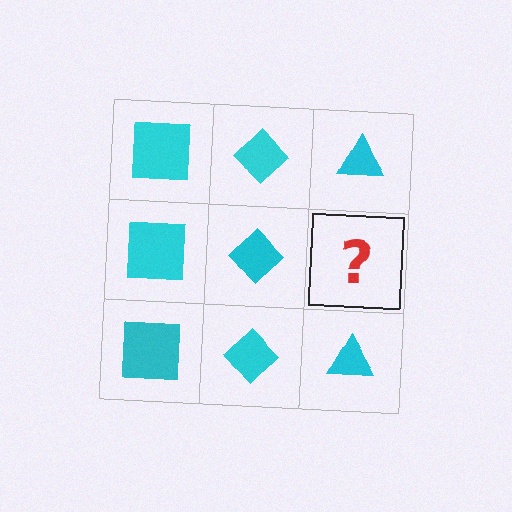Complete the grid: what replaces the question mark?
The question mark should be replaced with a cyan triangle.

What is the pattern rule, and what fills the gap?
The rule is that each column has a consistent shape. The gap should be filled with a cyan triangle.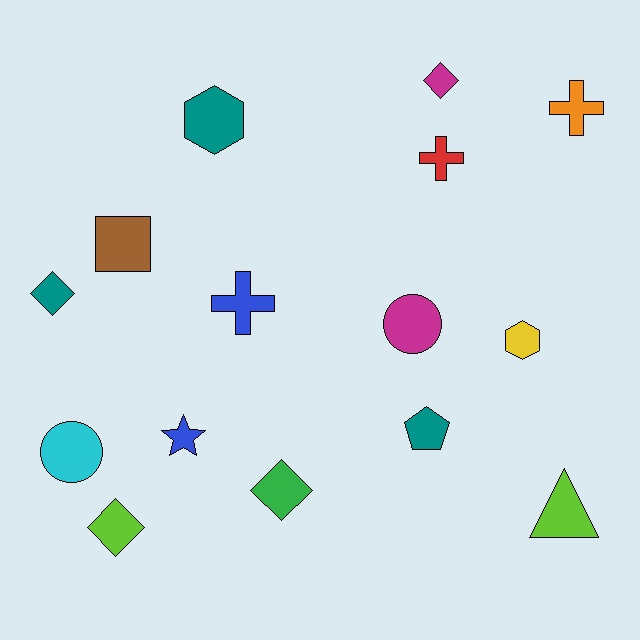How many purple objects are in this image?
There are no purple objects.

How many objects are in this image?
There are 15 objects.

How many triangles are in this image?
There is 1 triangle.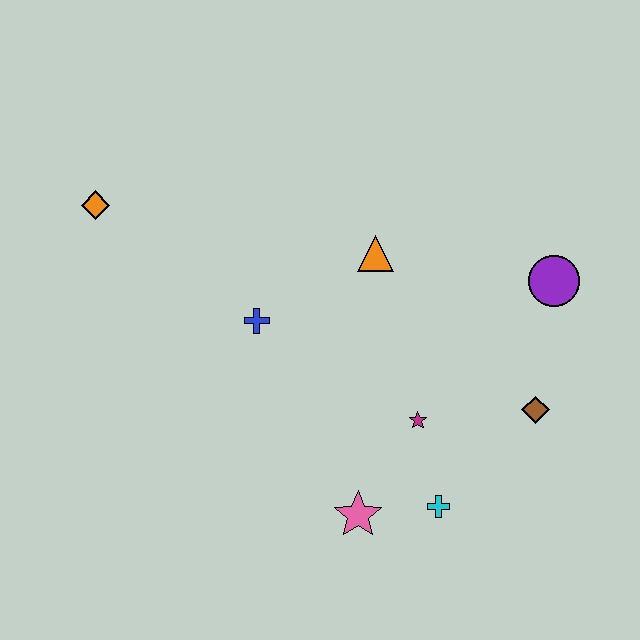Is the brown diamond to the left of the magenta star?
No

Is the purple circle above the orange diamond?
No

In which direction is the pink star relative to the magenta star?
The pink star is below the magenta star.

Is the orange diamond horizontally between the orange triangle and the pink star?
No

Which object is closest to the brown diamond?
The magenta star is closest to the brown diamond.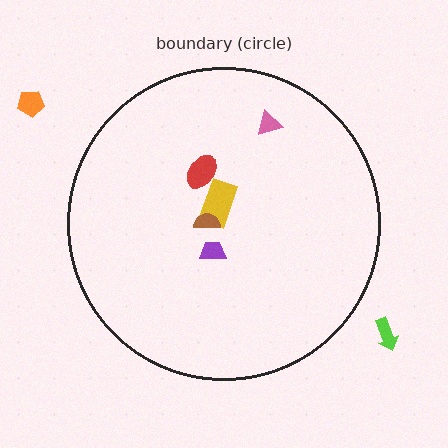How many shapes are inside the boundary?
5 inside, 2 outside.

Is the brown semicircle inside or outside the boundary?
Inside.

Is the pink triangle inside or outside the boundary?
Inside.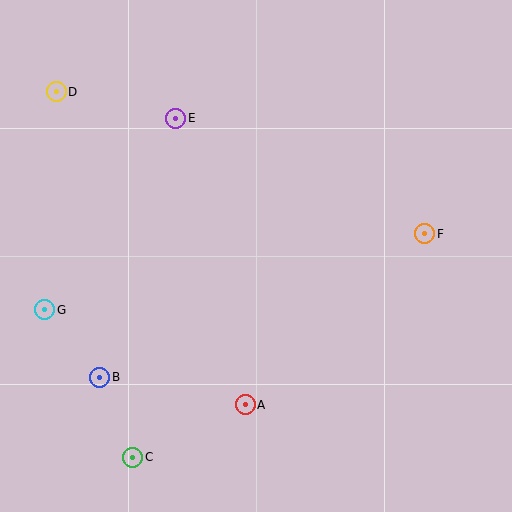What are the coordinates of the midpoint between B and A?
The midpoint between B and A is at (173, 391).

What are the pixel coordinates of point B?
Point B is at (100, 377).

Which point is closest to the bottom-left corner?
Point C is closest to the bottom-left corner.